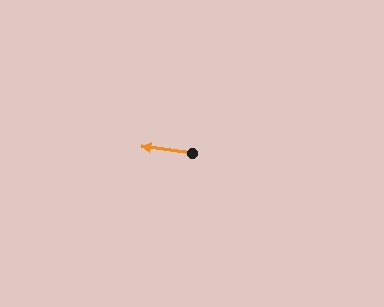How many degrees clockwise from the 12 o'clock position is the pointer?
Approximately 278 degrees.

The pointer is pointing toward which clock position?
Roughly 9 o'clock.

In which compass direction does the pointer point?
West.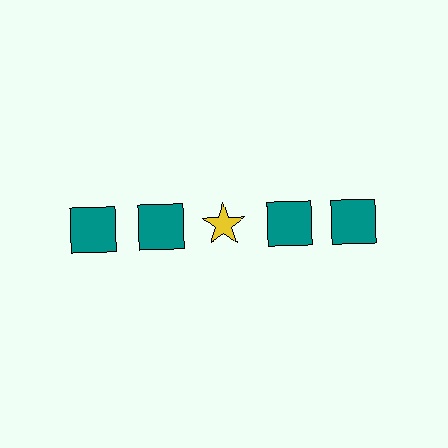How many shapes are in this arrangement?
There are 5 shapes arranged in a grid pattern.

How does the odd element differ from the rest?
It differs in both color (yellow instead of teal) and shape (star instead of square).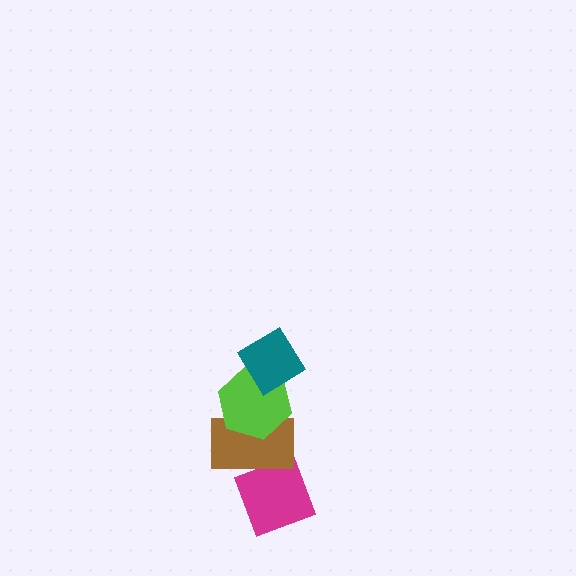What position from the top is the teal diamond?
The teal diamond is 1st from the top.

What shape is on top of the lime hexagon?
The teal diamond is on top of the lime hexagon.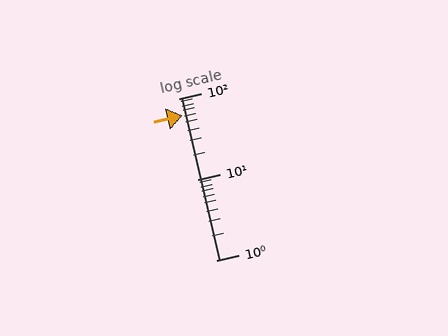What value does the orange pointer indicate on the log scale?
The pointer indicates approximately 62.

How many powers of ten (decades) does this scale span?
The scale spans 2 decades, from 1 to 100.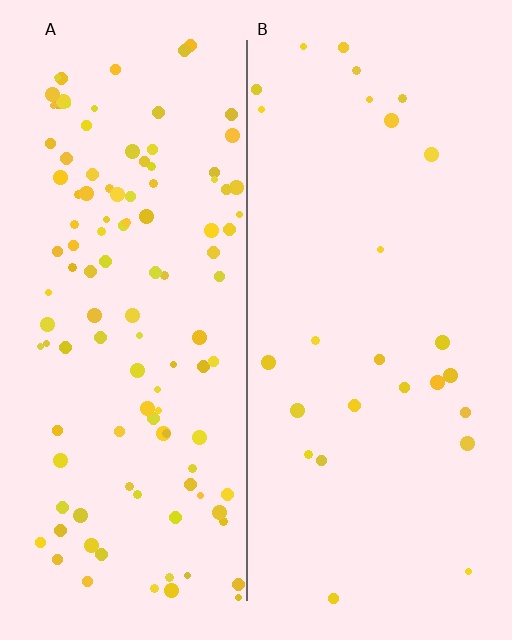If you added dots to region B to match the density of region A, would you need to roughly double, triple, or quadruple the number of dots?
Approximately quadruple.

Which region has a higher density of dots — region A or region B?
A (the left).